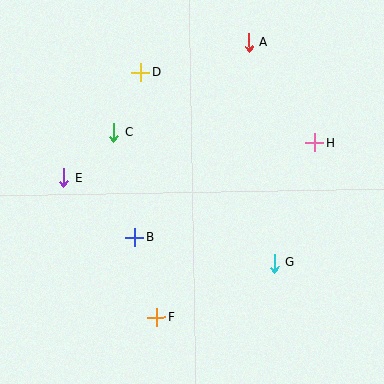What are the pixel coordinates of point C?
Point C is at (114, 132).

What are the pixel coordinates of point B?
Point B is at (134, 237).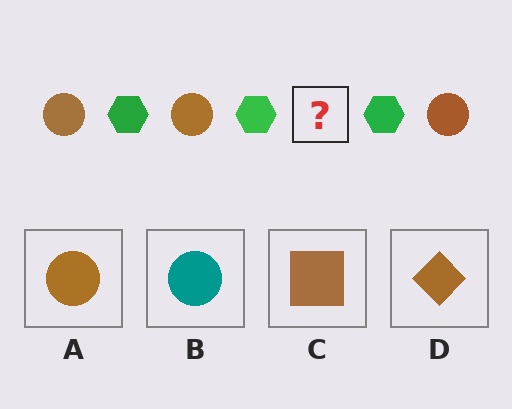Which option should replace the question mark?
Option A.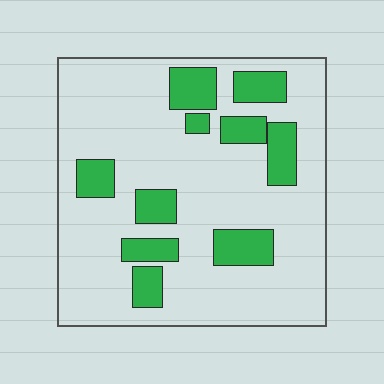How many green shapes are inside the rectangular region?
10.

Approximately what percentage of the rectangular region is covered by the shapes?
Approximately 20%.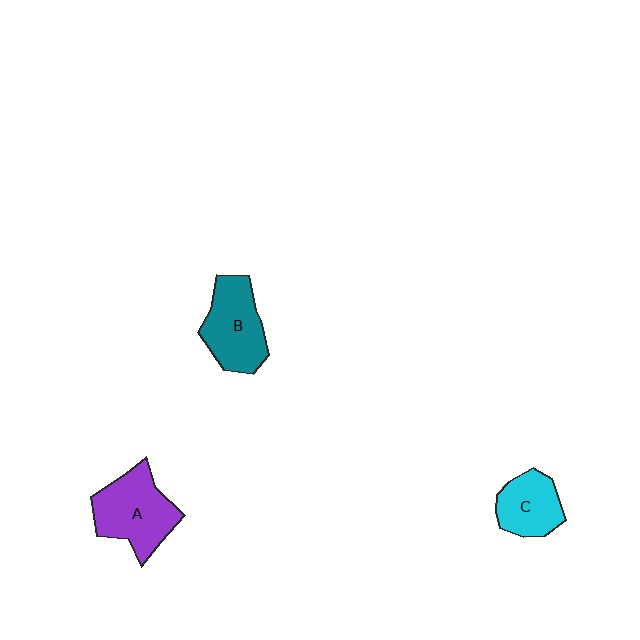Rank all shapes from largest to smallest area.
From largest to smallest: A (purple), B (teal), C (cyan).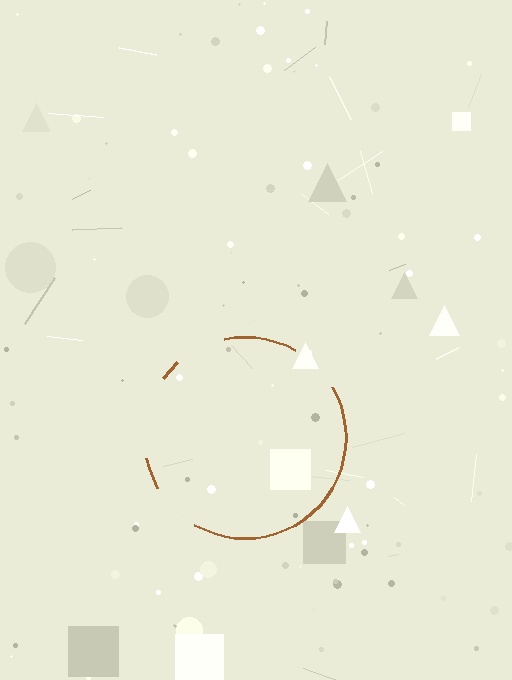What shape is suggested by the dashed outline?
The dashed outline suggests a circle.